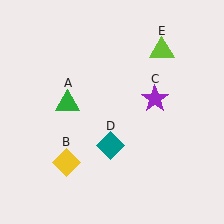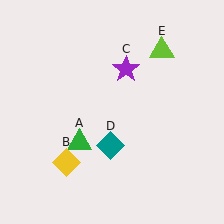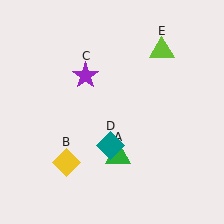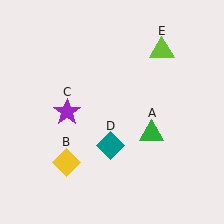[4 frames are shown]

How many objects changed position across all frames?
2 objects changed position: green triangle (object A), purple star (object C).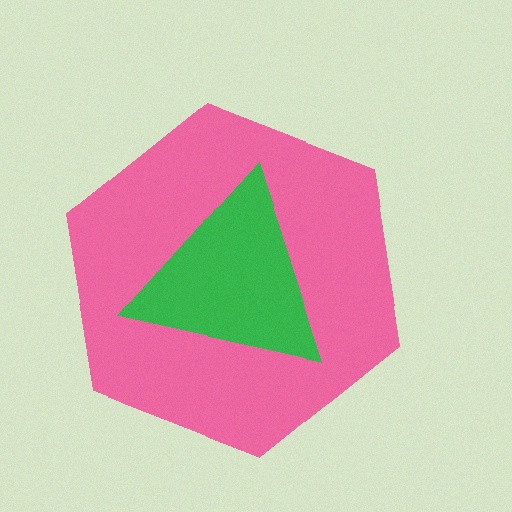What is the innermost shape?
The green triangle.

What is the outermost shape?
The pink hexagon.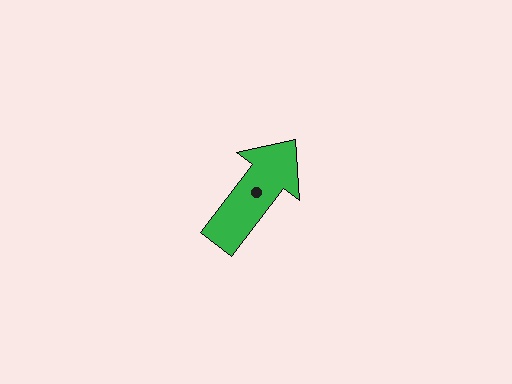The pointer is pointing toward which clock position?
Roughly 1 o'clock.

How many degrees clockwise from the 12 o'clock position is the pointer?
Approximately 37 degrees.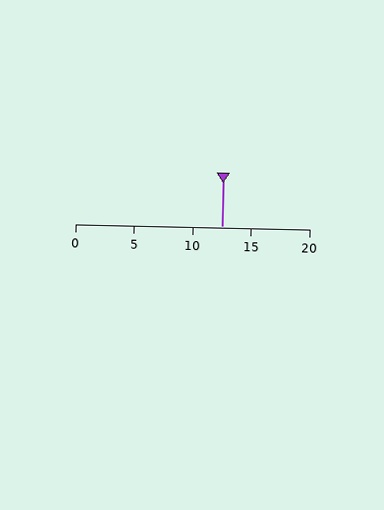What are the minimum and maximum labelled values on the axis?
The axis runs from 0 to 20.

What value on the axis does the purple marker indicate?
The marker indicates approximately 12.5.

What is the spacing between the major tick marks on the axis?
The major ticks are spaced 5 apart.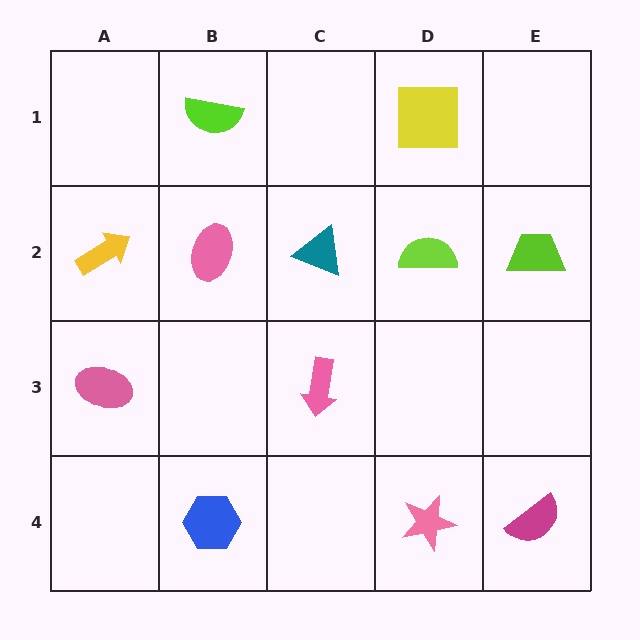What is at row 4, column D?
A pink star.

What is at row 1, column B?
A lime semicircle.